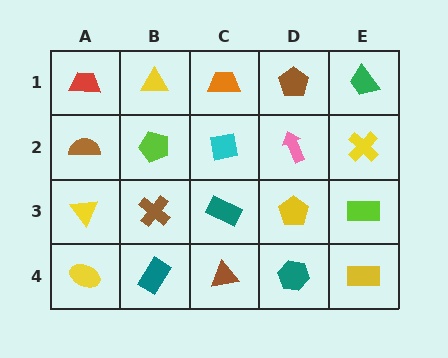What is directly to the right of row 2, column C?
A pink arrow.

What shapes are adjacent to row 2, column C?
An orange trapezoid (row 1, column C), a teal rectangle (row 3, column C), a lime pentagon (row 2, column B), a pink arrow (row 2, column D).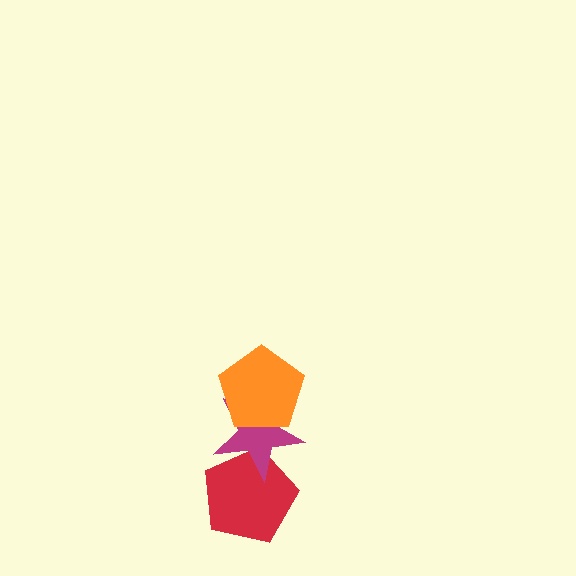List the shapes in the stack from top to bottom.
From top to bottom: the orange pentagon, the magenta star, the red pentagon.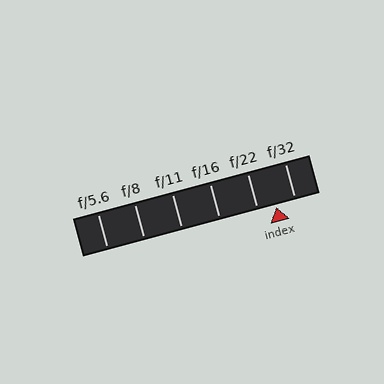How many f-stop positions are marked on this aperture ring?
There are 6 f-stop positions marked.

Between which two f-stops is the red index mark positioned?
The index mark is between f/22 and f/32.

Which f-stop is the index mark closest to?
The index mark is closest to f/22.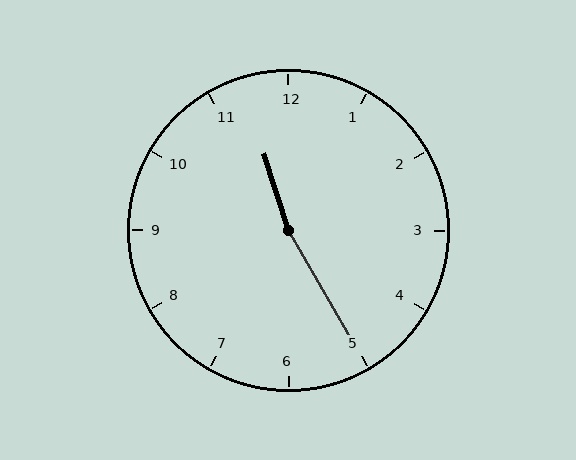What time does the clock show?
11:25.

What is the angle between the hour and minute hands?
Approximately 168 degrees.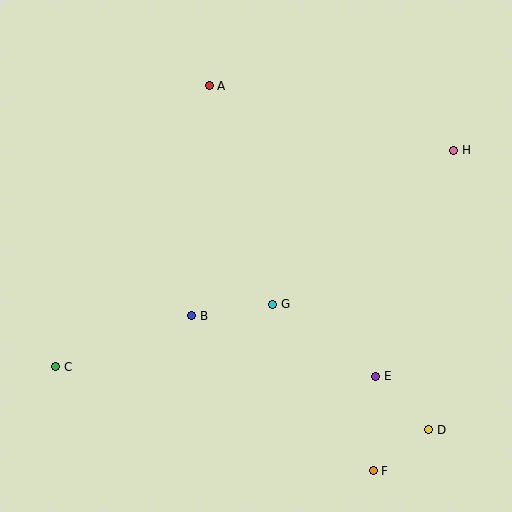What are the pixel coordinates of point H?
Point H is at (454, 150).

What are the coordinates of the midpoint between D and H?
The midpoint between D and H is at (441, 290).